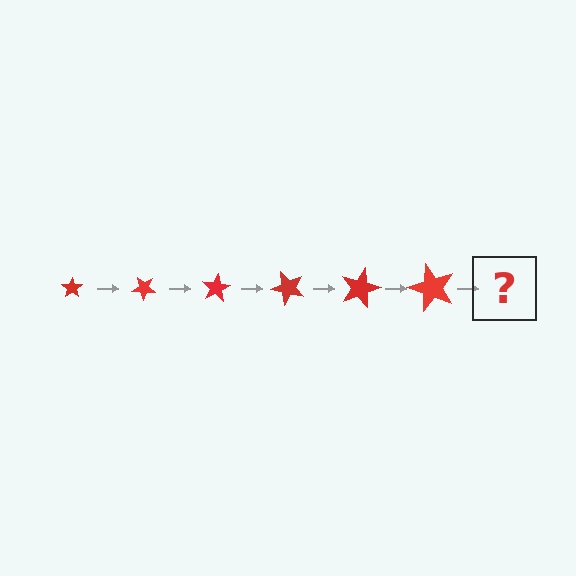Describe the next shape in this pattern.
It should be a star, larger than the previous one and rotated 240 degrees from the start.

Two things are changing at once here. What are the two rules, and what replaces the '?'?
The two rules are that the star grows larger each step and it rotates 40 degrees each step. The '?' should be a star, larger than the previous one and rotated 240 degrees from the start.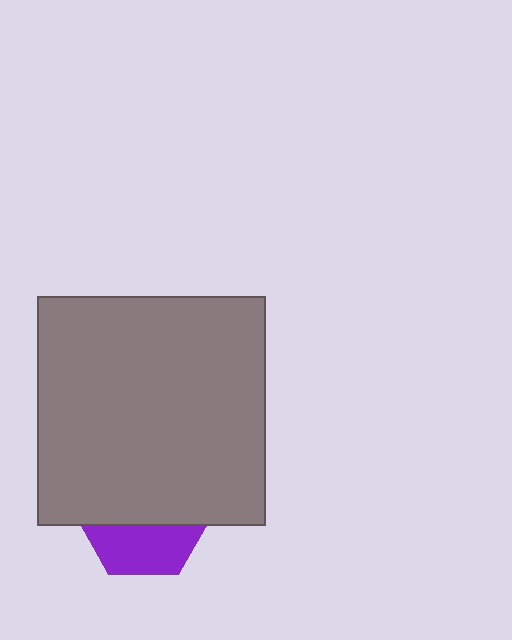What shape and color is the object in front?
The object in front is a gray square.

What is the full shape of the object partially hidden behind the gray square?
The partially hidden object is a purple hexagon.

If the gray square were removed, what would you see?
You would see the complete purple hexagon.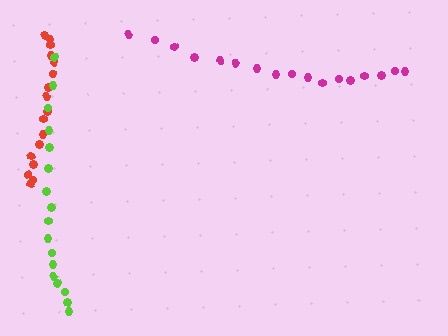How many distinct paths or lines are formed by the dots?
There are 3 distinct paths.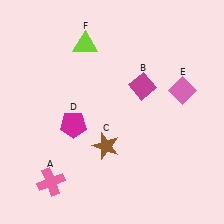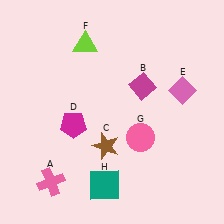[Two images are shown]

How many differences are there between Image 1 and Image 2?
There are 2 differences between the two images.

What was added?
A pink circle (G), a teal square (H) were added in Image 2.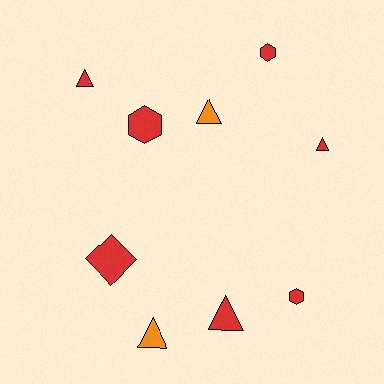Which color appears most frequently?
Red, with 7 objects.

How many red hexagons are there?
There are 3 red hexagons.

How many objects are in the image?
There are 9 objects.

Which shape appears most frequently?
Triangle, with 5 objects.